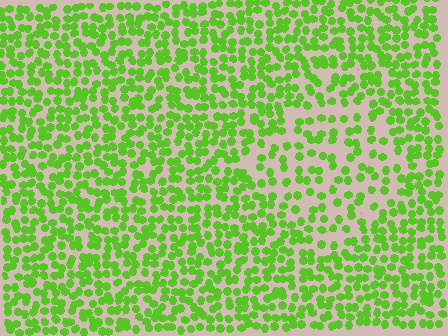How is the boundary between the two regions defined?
The boundary is defined by a change in element density (approximately 1.9x ratio). All elements are the same color, size, and shape.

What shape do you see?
I see a diamond.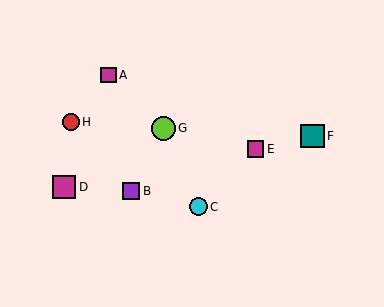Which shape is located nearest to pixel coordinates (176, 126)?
The lime circle (labeled G) at (163, 128) is nearest to that location.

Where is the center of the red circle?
The center of the red circle is at (71, 122).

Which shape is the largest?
The lime circle (labeled G) is the largest.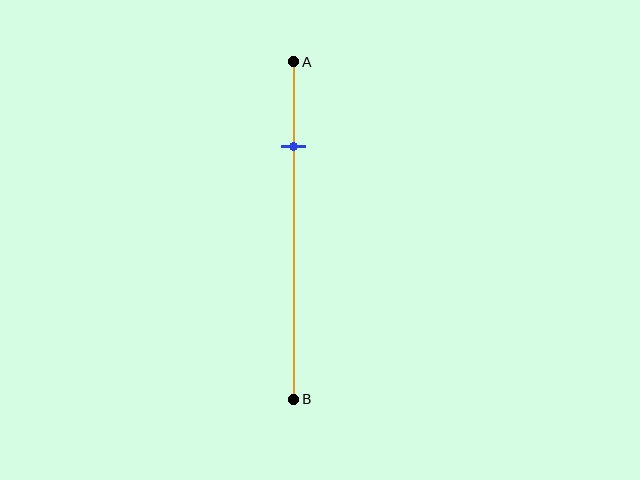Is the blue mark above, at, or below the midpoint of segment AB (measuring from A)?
The blue mark is above the midpoint of segment AB.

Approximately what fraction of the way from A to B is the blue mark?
The blue mark is approximately 25% of the way from A to B.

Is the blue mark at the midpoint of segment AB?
No, the mark is at about 25% from A, not at the 50% midpoint.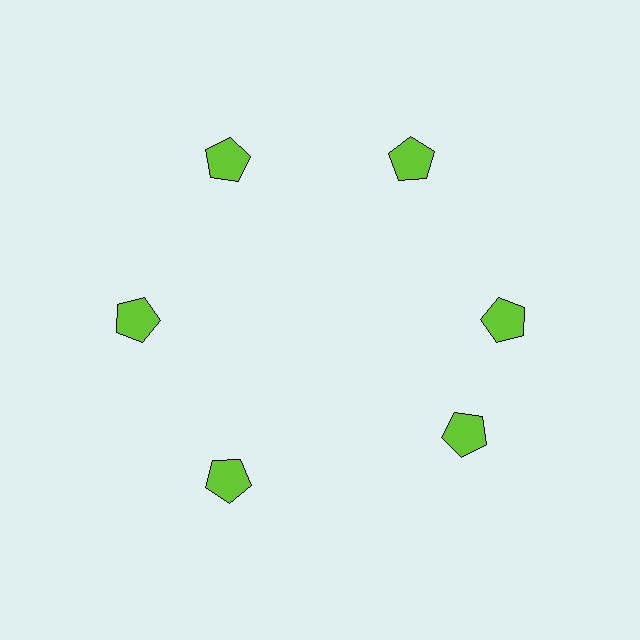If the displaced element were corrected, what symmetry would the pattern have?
It would have 6-fold rotational symmetry — the pattern would map onto itself every 60 degrees.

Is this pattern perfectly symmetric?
No. The 6 lime pentagons are arranged in a ring, but one element near the 5 o'clock position is rotated out of alignment along the ring, breaking the 6-fold rotational symmetry.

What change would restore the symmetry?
The symmetry would be restored by rotating it back into even spacing with its neighbors so that all 6 pentagons sit at equal angles and equal distance from the center.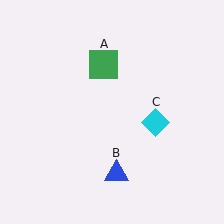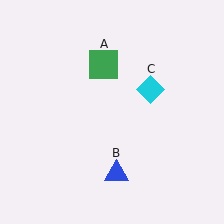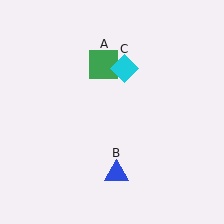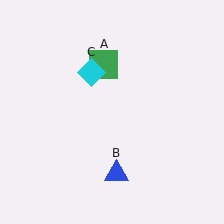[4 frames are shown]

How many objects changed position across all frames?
1 object changed position: cyan diamond (object C).